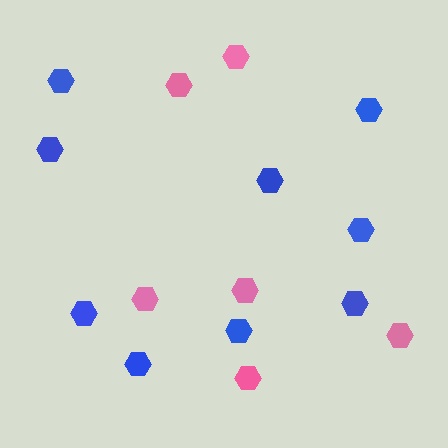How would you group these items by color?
There are 2 groups: one group of blue hexagons (9) and one group of pink hexagons (6).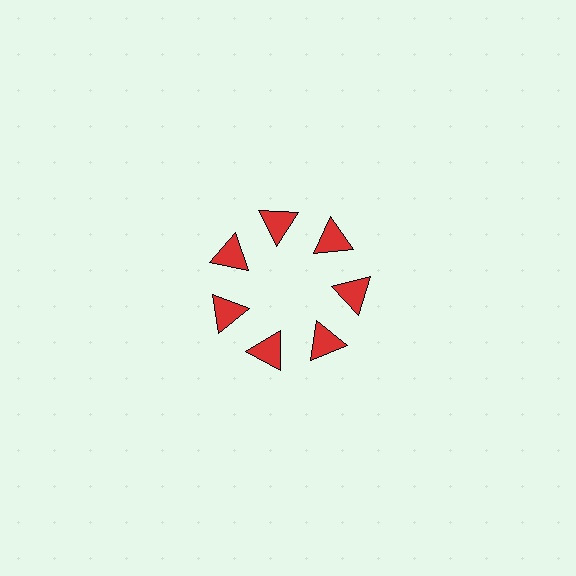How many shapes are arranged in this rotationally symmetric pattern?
There are 7 shapes, arranged in 7 groups of 1.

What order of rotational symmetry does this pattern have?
This pattern has 7-fold rotational symmetry.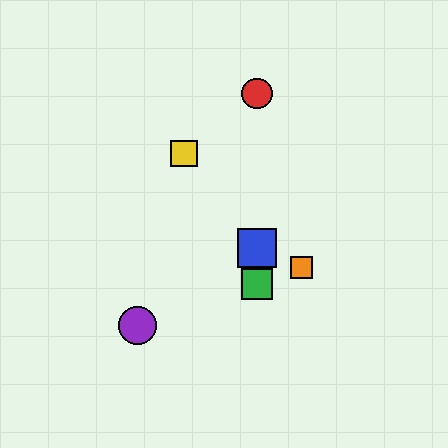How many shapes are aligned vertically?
3 shapes (the red circle, the blue square, the green square) are aligned vertically.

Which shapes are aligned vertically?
The red circle, the blue square, the green square are aligned vertically.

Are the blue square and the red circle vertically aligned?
Yes, both are at x≈257.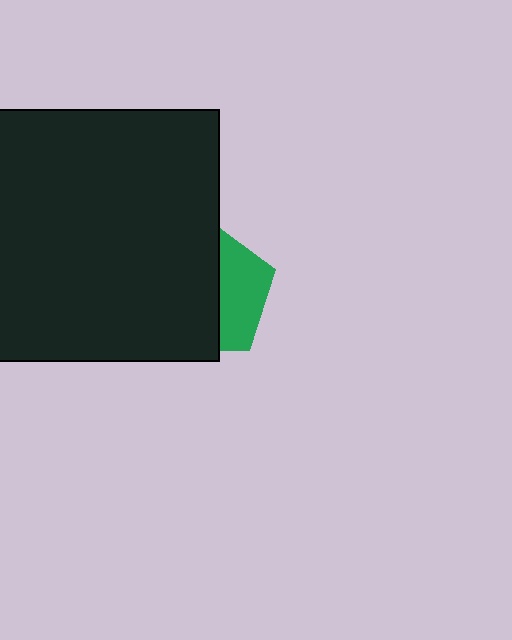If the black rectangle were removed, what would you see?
You would see the complete green pentagon.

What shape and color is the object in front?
The object in front is a black rectangle.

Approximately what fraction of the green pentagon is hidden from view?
Roughly 63% of the green pentagon is hidden behind the black rectangle.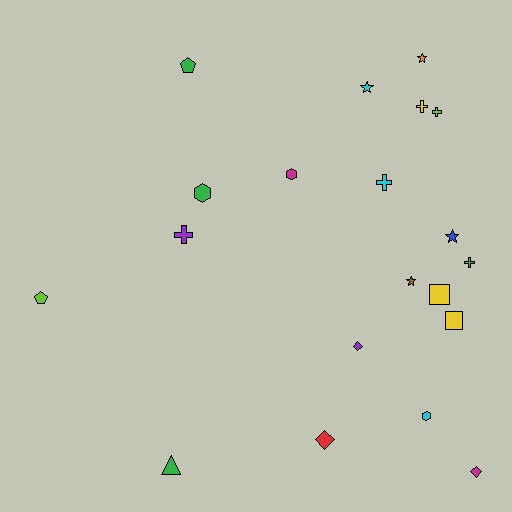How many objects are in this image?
There are 20 objects.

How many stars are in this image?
There are 4 stars.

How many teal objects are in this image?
There are no teal objects.